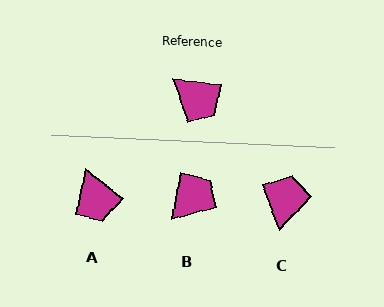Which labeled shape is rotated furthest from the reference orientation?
C, about 118 degrees away.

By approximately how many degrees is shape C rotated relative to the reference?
Approximately 118 degrees counter-clockwise.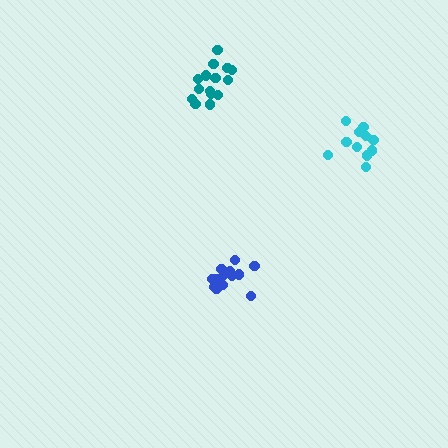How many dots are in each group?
Group 1: 11 dots, Group 2: 14 dots, Group 3: 15 dots (40 total).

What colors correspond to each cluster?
The clusters are colored: cyan, blue, teal.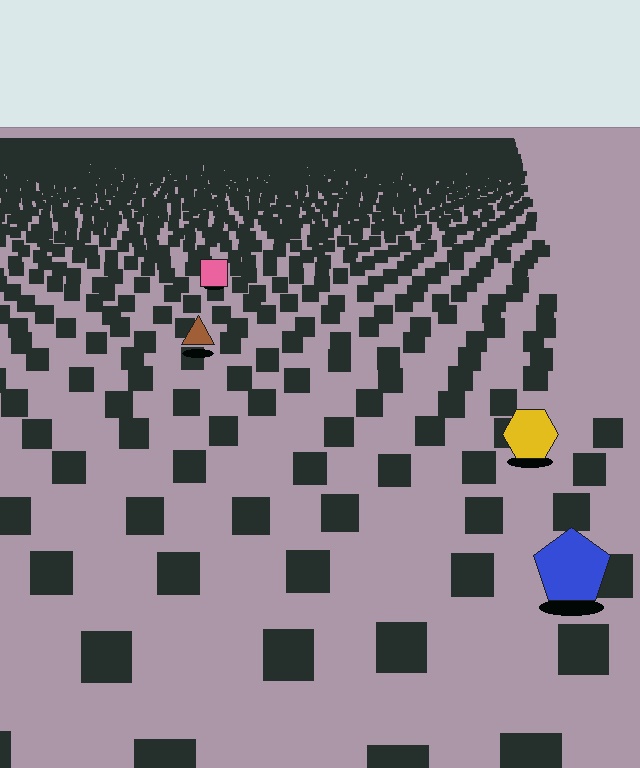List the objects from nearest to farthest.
From nearest to farthest: the blue pentagon, the yellow hexagon, the brown triangle, the pink square.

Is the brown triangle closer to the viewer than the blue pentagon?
No. The blue pentagon is closer — you can tell from the texture gradient: the ground texture is coarser near it.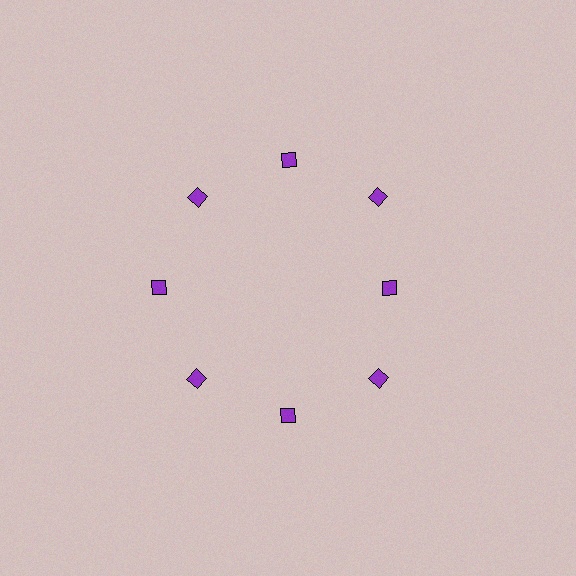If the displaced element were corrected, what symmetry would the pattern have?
It would have 8-fold rotational symmetry — the pattern would map onto itself every 45 degrees.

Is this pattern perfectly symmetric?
No. The 8 purple diamonds are arranged in a ring, but one element near the 3 o'clock position is pulled inward toward the center, breaking the 8-fold rotational symmetry.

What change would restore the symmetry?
The symmetry would be restored by moving it outward, back onto the ring so that all 8 diamonds sit at equal angles and equal distance from the center.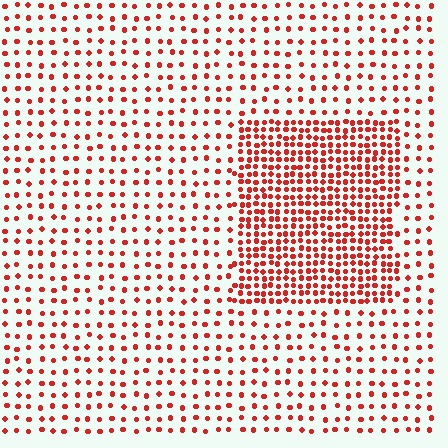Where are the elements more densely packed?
The elements are more densely packed inside the rectangle boundary.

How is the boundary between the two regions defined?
The boundary is defined by a change in element density (approximately 2.5x ratio). All elements are the same color, size, and shape.